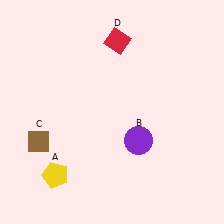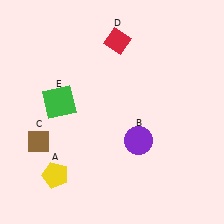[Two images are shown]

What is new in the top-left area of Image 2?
A green square (E) was added in the top-left area of Image 2.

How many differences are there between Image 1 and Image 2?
There is 1 difference between the two images.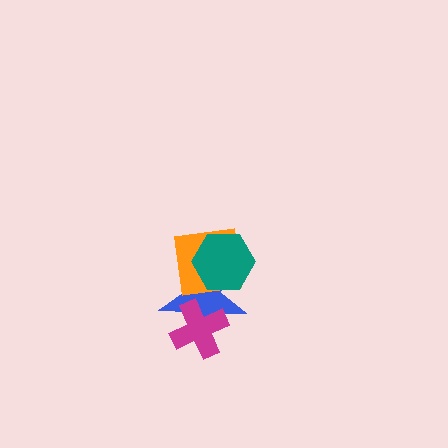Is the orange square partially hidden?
Yes, it is partially covered by another shape.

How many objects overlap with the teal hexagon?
2 objects overlap with the teal hexagon.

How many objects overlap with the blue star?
3 objects overlap with the blue star.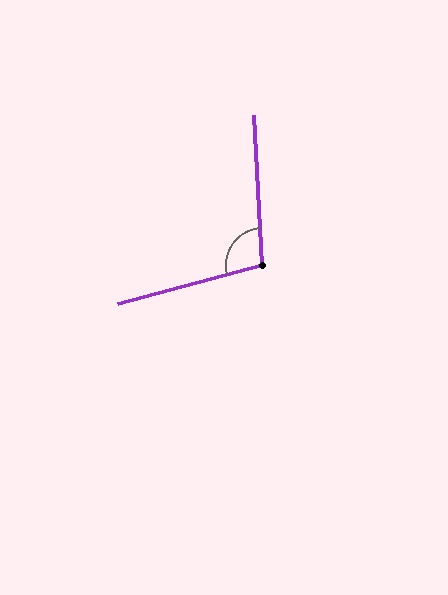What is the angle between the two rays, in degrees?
Approximately 102 degrees.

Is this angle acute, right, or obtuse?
It is obtuse.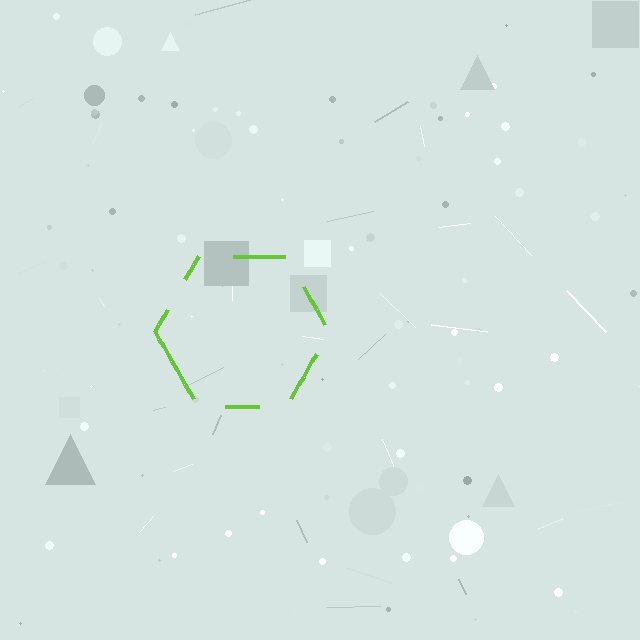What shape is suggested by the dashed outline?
The dashed outline suggests a hexagon.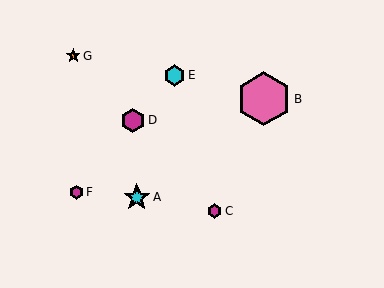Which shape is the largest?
The pink hexagon (labeled B) is the largest.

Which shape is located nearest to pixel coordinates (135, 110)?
The magenta hexagon (labeled D) at (133, 120) is nearest to that location.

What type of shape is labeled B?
Shape B is a pink hexagon.